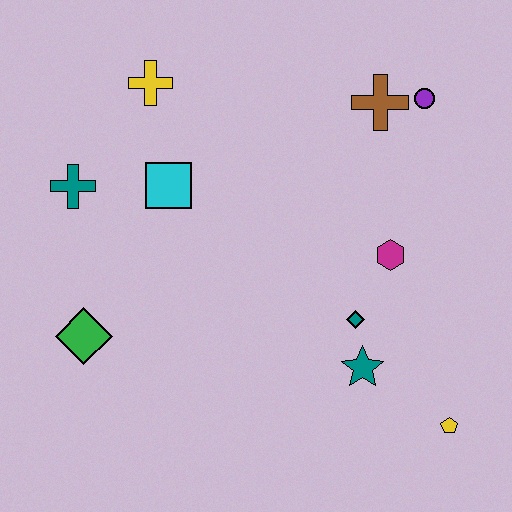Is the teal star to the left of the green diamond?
No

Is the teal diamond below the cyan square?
Yes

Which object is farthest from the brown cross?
The green diamond is farthest from the brown cross.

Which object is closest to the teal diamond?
The teal star is closest to the teal diamond.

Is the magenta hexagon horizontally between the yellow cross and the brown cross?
No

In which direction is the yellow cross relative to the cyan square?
The yellow cross is above the cyan square.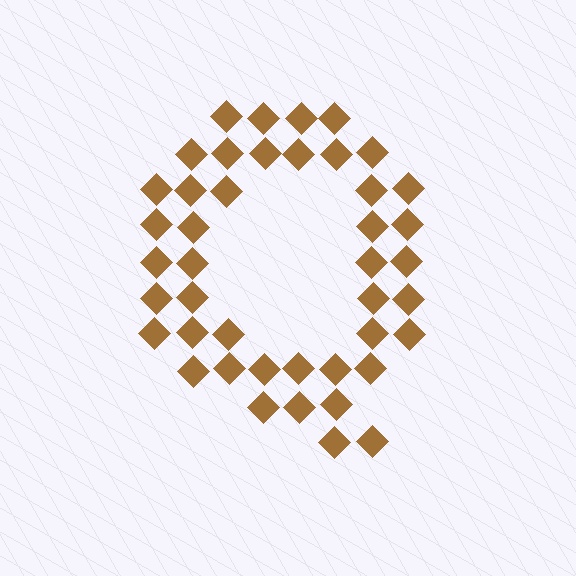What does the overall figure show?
The overall figure shows the letter Q.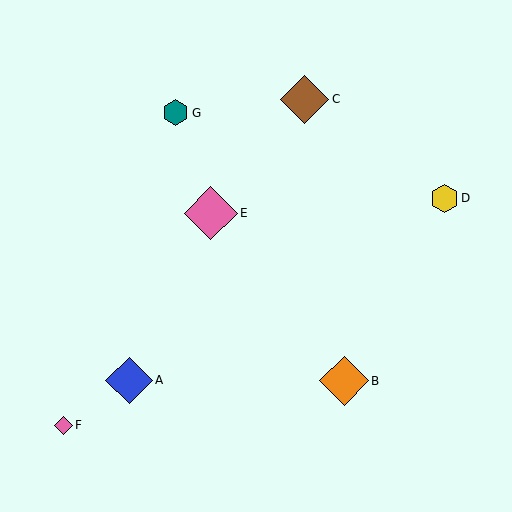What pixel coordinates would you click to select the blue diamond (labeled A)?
Click at (129, 380) to select the blue diamond A.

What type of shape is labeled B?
Shape B is an orange diamond.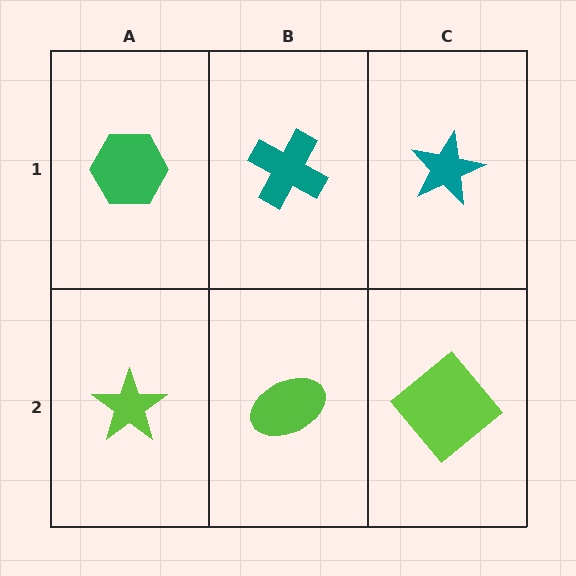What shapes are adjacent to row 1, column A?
A lime star (row 2, column A), a teal cross (row 1, column B).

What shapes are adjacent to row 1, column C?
A lime diamond (row 2, column C), a teal cross (row 1, column B).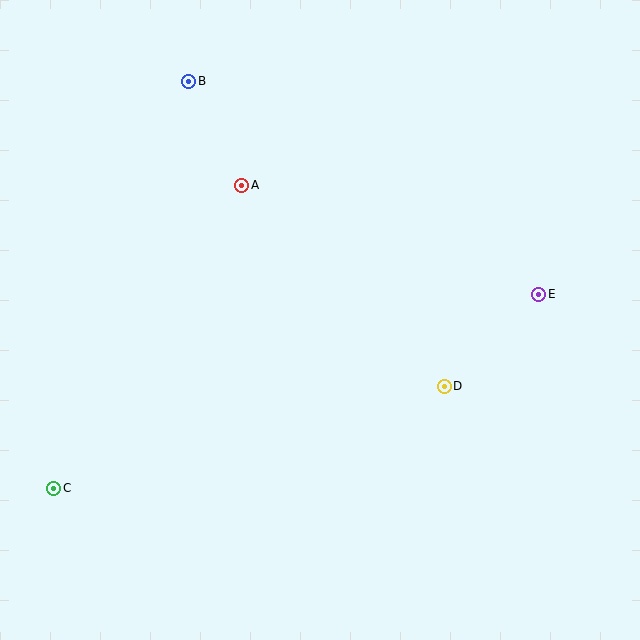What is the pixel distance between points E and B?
The distance between E and B is 410 pixels.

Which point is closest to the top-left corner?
Point B is closest to the top-left corner.